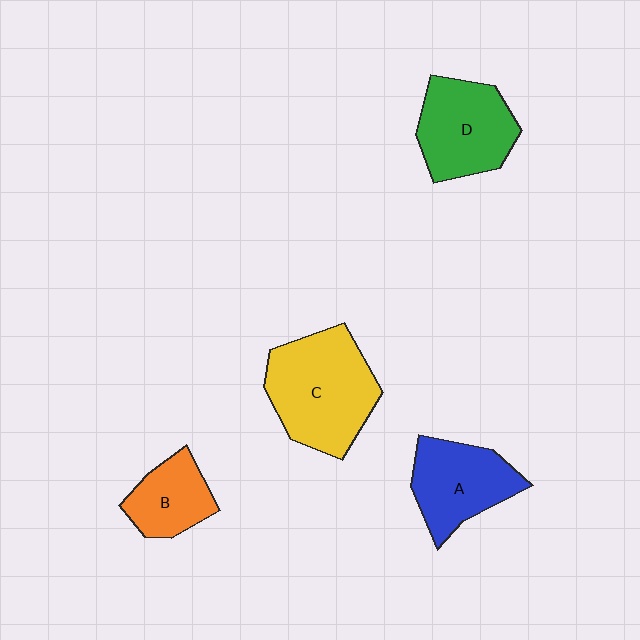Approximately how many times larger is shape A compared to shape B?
Approximately 1.4 times.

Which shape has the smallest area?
Shape B (orange).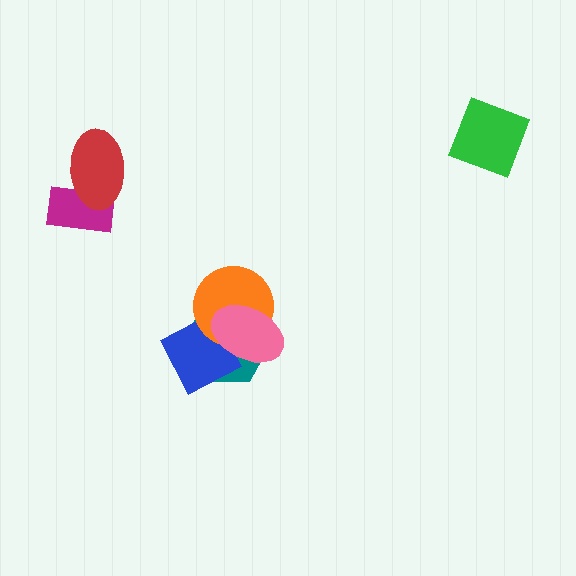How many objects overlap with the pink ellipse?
3 objects overlap with the pink ellipse.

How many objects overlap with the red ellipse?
1 object overlaps with the red ellipse.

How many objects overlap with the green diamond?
0 objects overlap with the green diamond.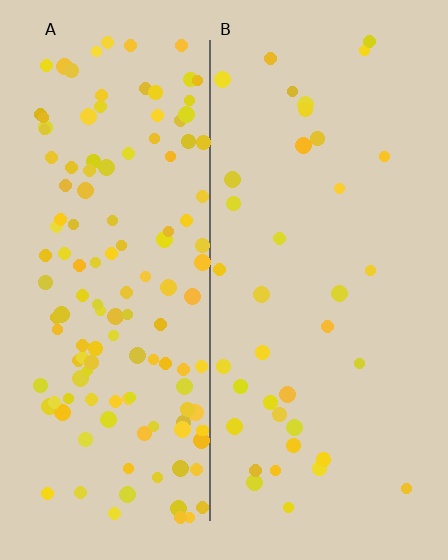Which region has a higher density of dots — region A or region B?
A (the left).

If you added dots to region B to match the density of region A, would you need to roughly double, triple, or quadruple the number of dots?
Approximately quadruple.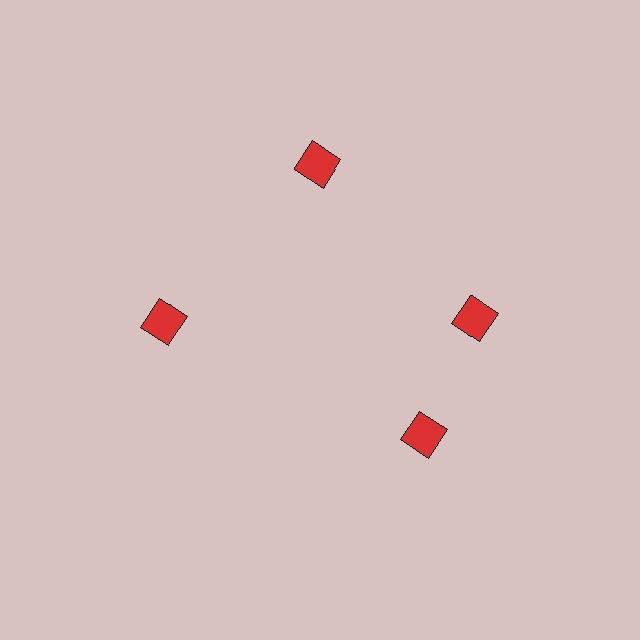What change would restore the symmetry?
The symmetry would be restored by rotating it back into even spacing with its neighbors so that all 4 diamonds sit at equal angles and equal distance from the center.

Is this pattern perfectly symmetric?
No. The 4 red diamonds are arranged in a ring, but one element near the 6 o'clock position is rotated out of alignment along the ring, breaking the 4-fold rotational symmetry.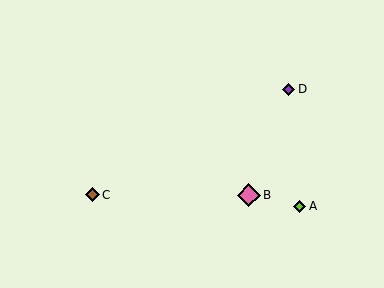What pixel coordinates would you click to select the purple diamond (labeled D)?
Click at (288, 89) to select the purple diamond D.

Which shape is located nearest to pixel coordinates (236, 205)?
The pink diamond (labeled B) at (249, 195) is nearest to that location.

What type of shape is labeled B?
Shape B is a pink diamond.